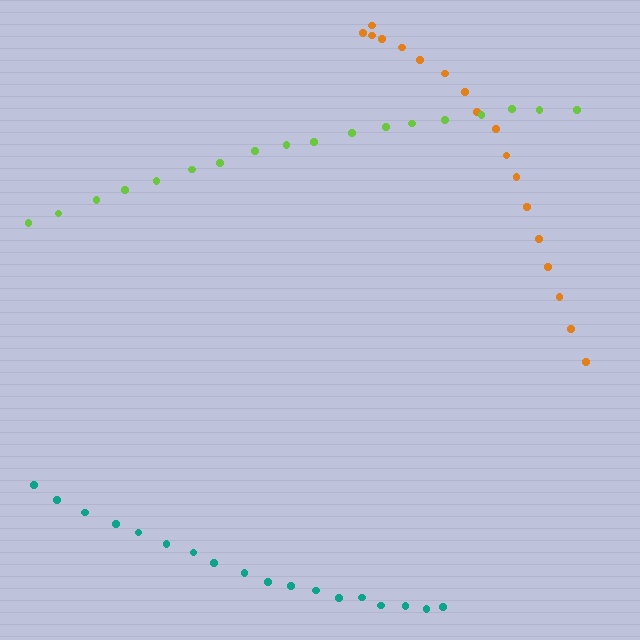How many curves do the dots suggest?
There are 3 distinct paths.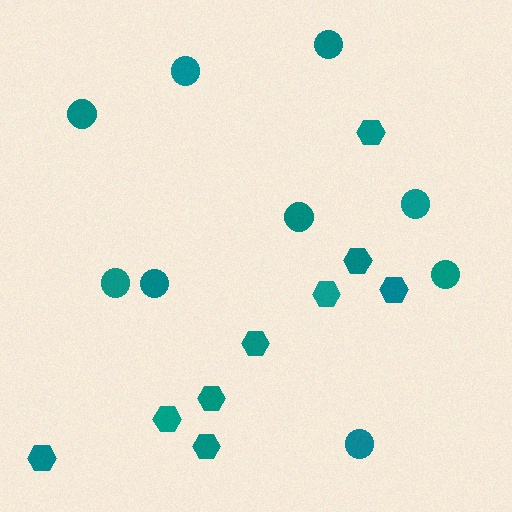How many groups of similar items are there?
There are 2 groups: one group of circles (9) and one group of hexagons (9).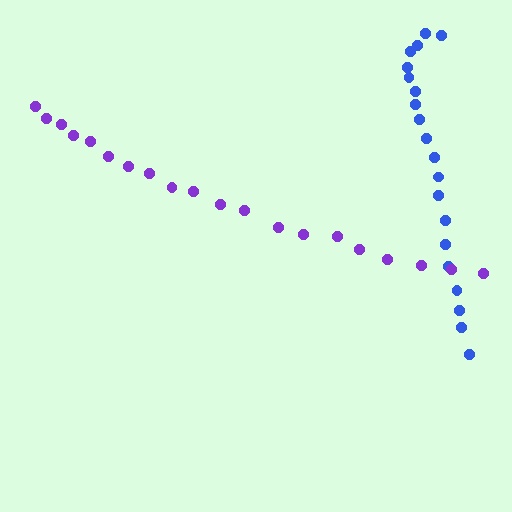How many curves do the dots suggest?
There are 2 distinct paths.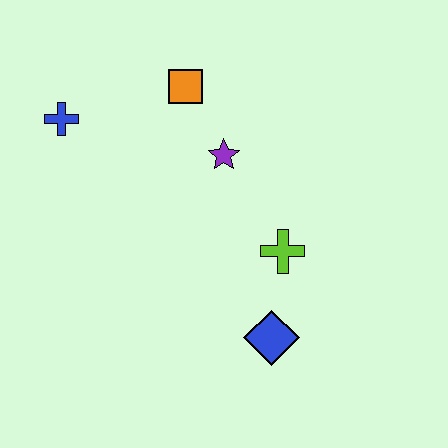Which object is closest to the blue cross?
The orange square is closest to the blue cross.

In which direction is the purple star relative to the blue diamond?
The purple star is above the blue diamond.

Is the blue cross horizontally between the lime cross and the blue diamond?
No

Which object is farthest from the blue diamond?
The blue cross is farthest from the blue diamond.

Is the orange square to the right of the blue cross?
Yes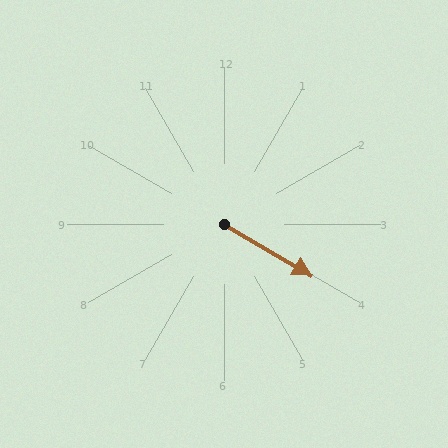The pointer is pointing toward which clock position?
Roughly 4 o'clock.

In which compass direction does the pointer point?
Southeast.